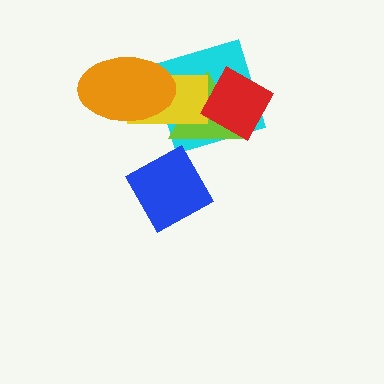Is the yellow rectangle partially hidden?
Yes, it is partially covered by another shape.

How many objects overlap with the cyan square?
4 objects overlap with the cyan square.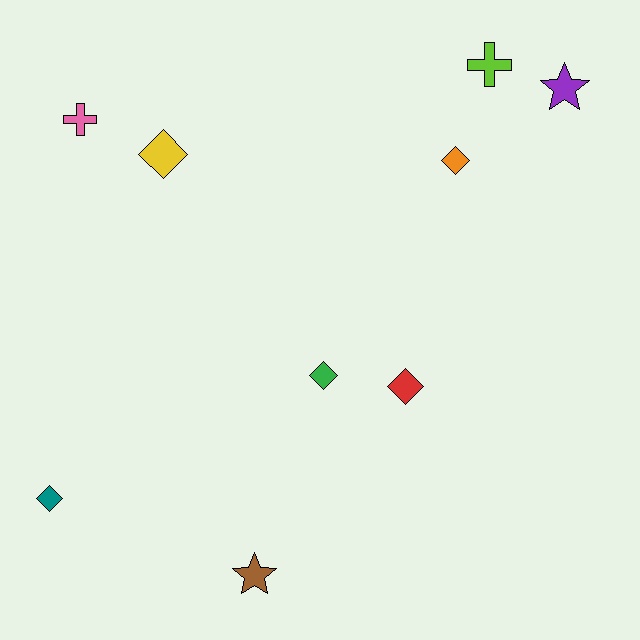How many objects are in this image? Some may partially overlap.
There are 9 objects.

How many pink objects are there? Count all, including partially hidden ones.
There is 1 pink object.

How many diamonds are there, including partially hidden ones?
There are 5 diamonds.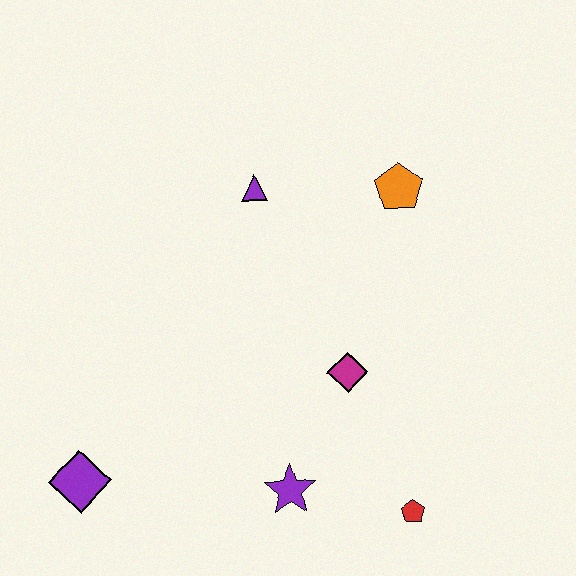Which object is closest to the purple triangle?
The orange pentagon is closest to the purple triangle.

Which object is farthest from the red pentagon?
The purple triangle is farthest from the red pentagon.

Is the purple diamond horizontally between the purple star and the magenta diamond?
No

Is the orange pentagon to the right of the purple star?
Yes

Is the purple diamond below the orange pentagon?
Yes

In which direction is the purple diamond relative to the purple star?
The purple diamond is to the left of the purple star.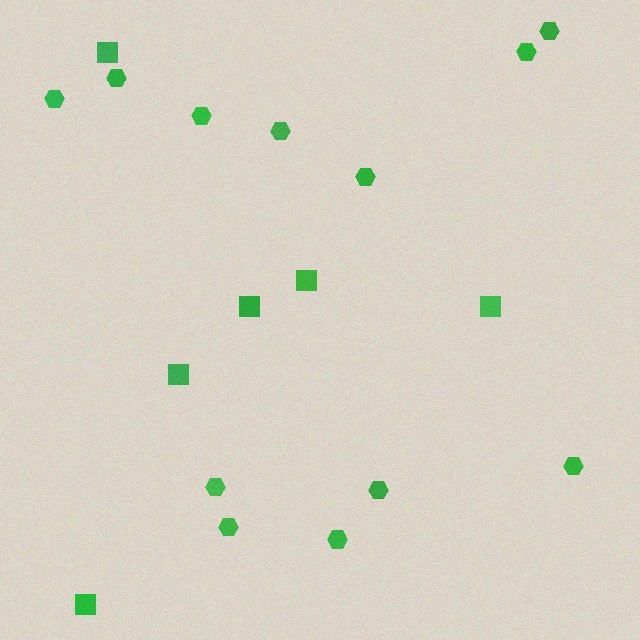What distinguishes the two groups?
There are 2 groups: one group of squares (6) and one group of hexagons (12).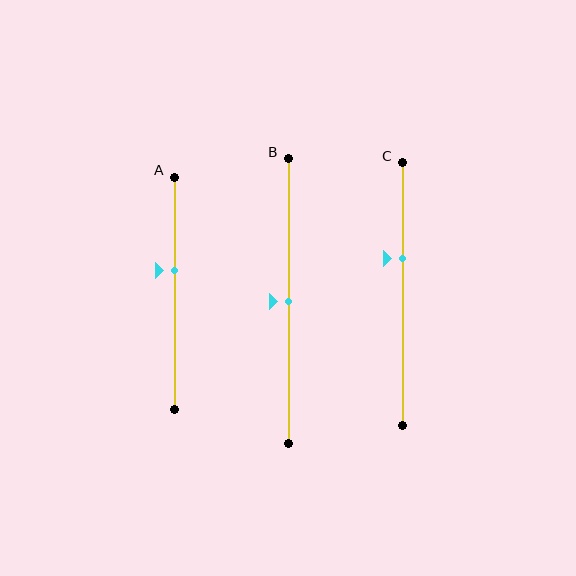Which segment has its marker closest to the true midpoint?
Segment B has its marker closest to the true midpoint.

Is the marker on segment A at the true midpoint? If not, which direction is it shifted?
No, the marker on segment A is shifted upward by about 10% of the segment length.